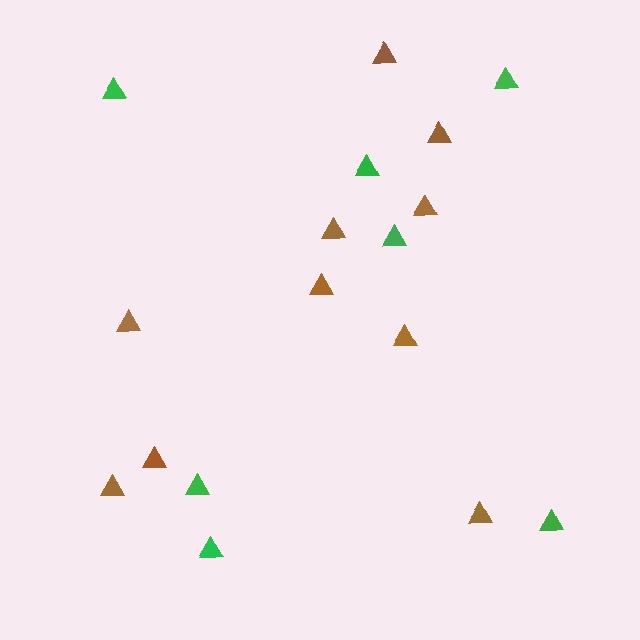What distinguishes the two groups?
There are 2 groups: one group of green triangles (7) and one group of brown triangles (10).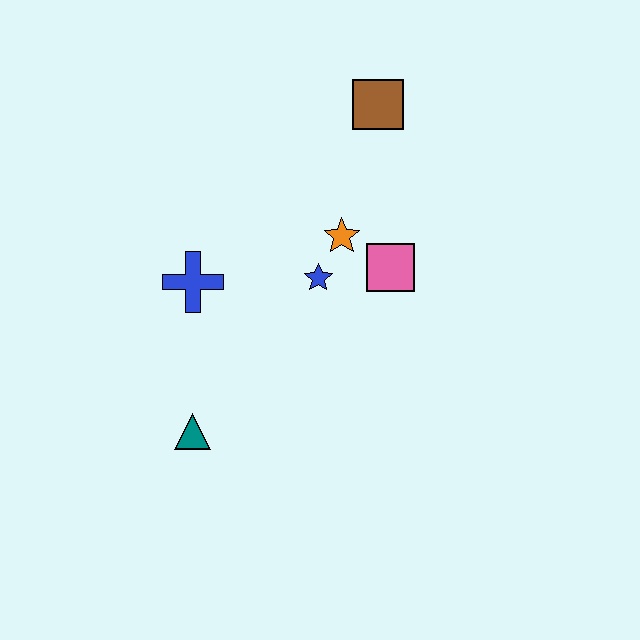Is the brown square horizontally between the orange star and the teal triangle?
No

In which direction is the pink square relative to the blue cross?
The pink square is to the right of the blue cross.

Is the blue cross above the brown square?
No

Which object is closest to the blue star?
The orange star is closest to the blue star.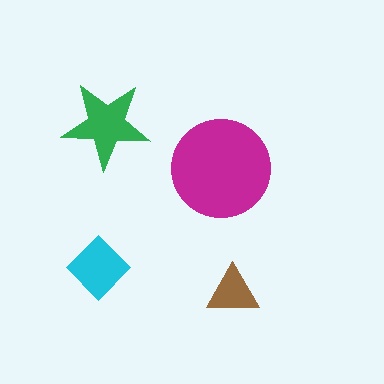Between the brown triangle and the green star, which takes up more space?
The green star.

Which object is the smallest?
The brown triangle.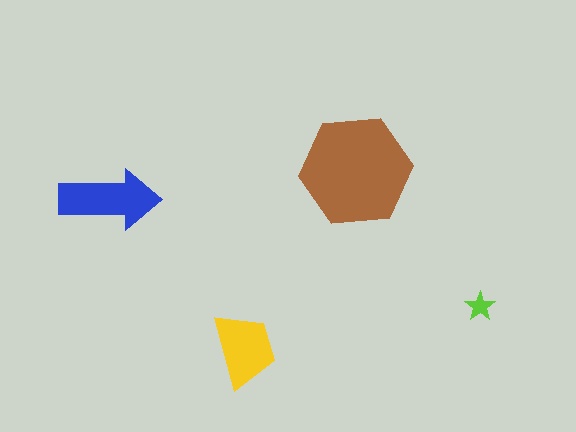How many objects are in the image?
There are 4 objects in the image.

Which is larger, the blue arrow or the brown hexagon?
The brown hexagon.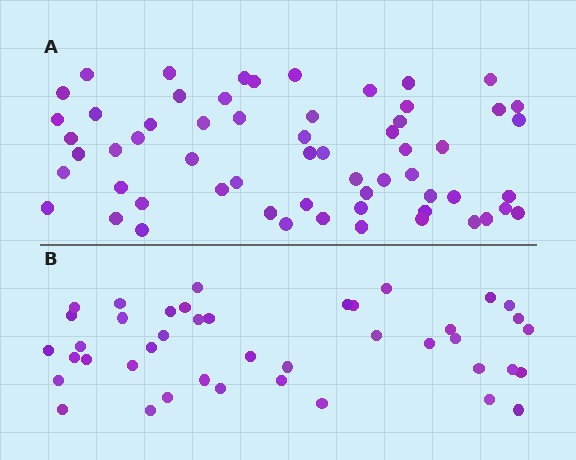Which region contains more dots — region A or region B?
Region A (the top region) has more dots.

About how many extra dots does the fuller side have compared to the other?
Region A has approximately 20 more dots than region B.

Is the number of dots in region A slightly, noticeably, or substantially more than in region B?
Region A has noticeably more, but not dramatically so. The ratio is roughly 1.4 to 1.